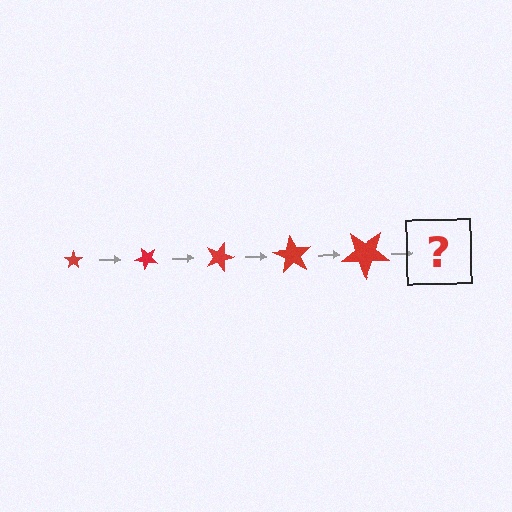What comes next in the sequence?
The next element should be a star, larger than the previous one and rotated 225 degrees from the start.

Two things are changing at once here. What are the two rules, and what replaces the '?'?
The two rules are that the star grows larger each step and it rotates 45 degrees each step. The '?' should be a star, larger than the previous one and rotated 225 degrees from the start.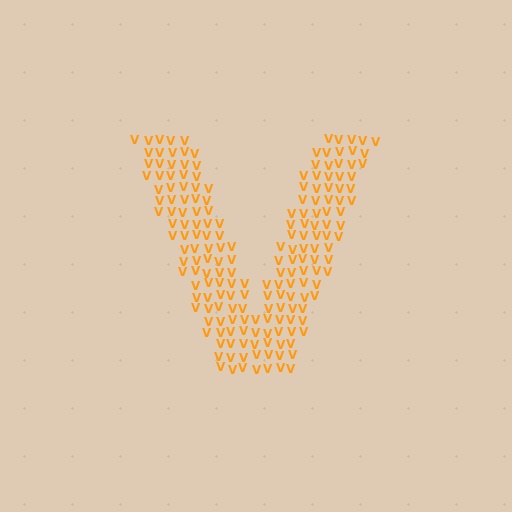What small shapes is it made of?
It is made of small letter V's.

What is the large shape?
The large shape is the letter V.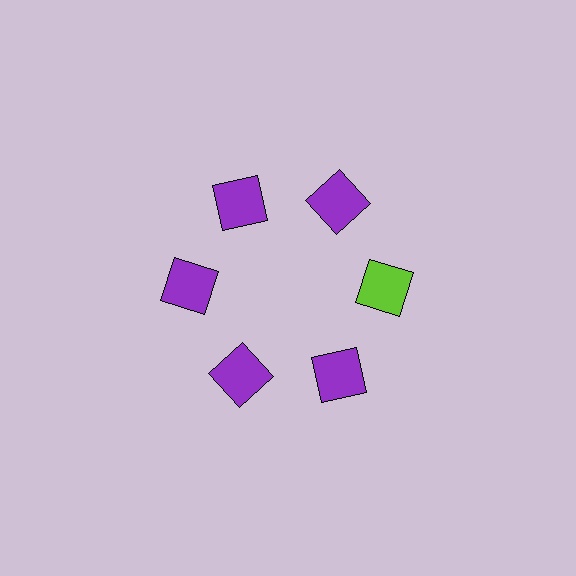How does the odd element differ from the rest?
It has a different color: lime instead of purple.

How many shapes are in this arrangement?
There are 6 shapes arranged in a ring pattern.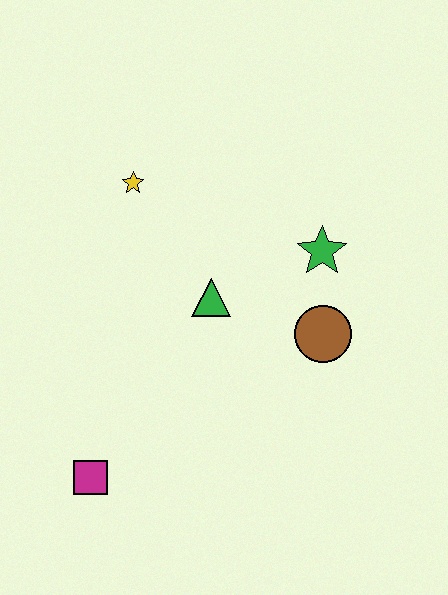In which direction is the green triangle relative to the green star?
The green triangle is to the left of the green star.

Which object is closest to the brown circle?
The green star is closest to the brown circle.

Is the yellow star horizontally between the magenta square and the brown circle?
Yes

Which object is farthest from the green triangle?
The magenta square is farthest from the green triangle.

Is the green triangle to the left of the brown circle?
Yes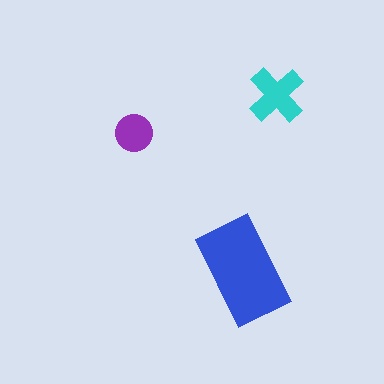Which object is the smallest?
The purple circle.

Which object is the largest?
The blue rectangle.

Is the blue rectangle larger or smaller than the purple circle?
Larger.